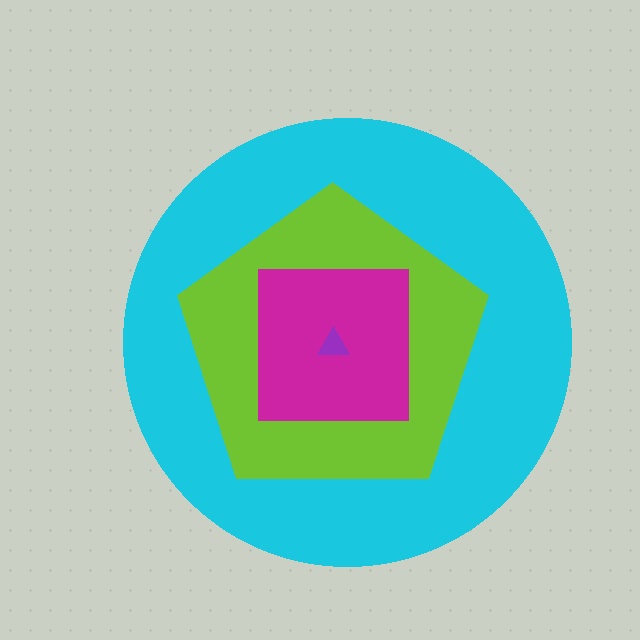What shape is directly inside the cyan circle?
The lime pentagon.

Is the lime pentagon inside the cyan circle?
Yes.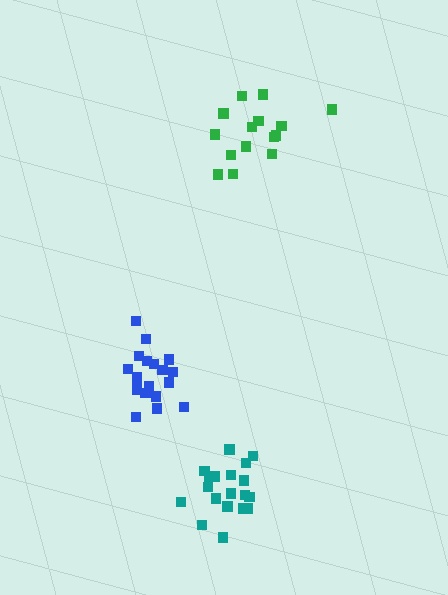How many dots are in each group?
Group 1: 19 dots, Group 2: 19 dots, Group 3: 15 dots (53 total).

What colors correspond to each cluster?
The clusters are colored: blue, teal, green.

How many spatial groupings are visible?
There are 3 spatial groupings.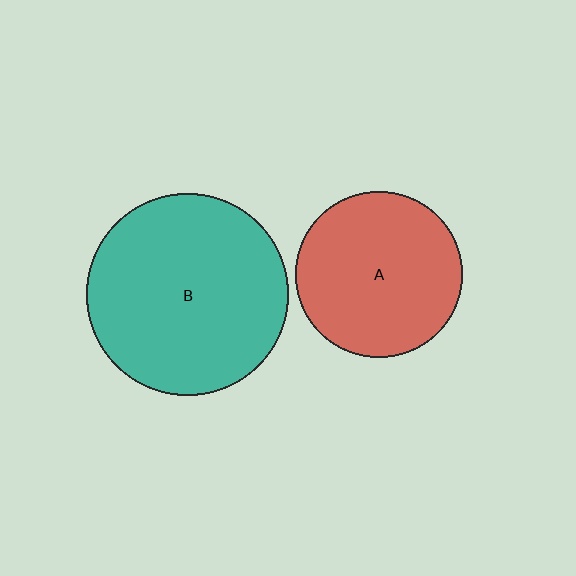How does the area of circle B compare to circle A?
Approximately 1.5 times.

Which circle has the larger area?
Circle B (teal).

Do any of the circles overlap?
No, none of the circles overlap.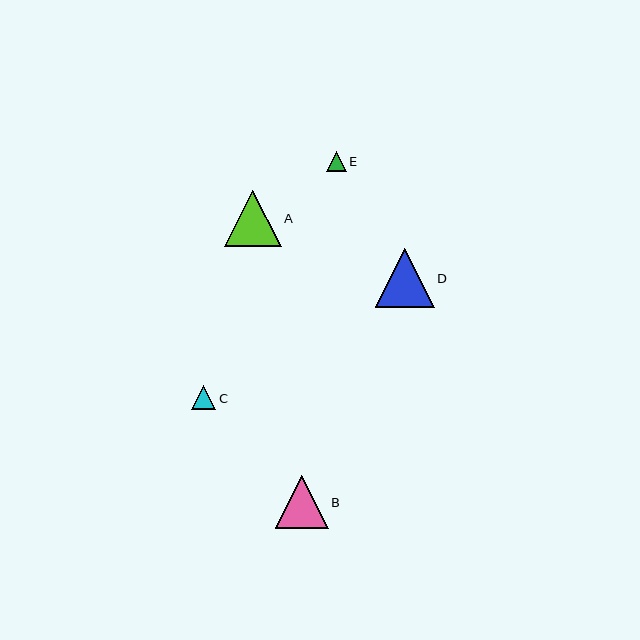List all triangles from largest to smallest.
From largest to smallest: D, A, B, C, E.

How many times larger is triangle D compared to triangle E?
Triangle D is approximately 2.9 times the size of triangle E.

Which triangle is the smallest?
Triangle E is the smallest with a size of approximately 20 pixels.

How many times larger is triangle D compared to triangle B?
Triangle D is approximately 1.1 times the size of triangle B.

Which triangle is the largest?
Triangle D is the largest with a size of approximately 59 pixels.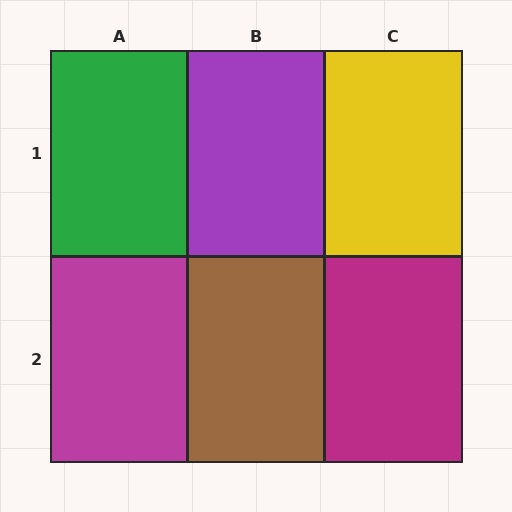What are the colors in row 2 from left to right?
Magenta, brown, magenta.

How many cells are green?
1 cell is green.